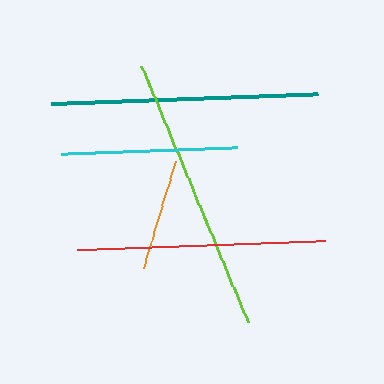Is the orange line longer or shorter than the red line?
The red line is longer than the orange line.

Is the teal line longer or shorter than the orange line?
The teal line is longer than the orange line.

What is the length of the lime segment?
The lime segment is approximately 277 pixels long.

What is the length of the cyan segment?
The cyan segment is approximately 177 pixels long.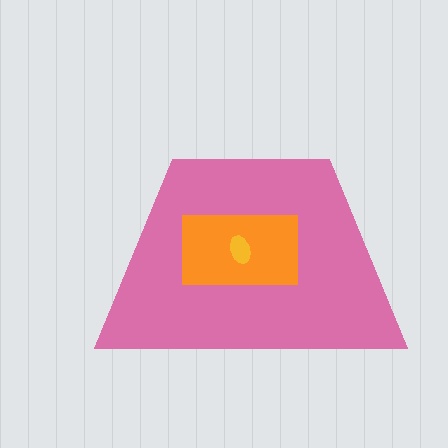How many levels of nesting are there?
3.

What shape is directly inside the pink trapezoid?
The orange rectangle.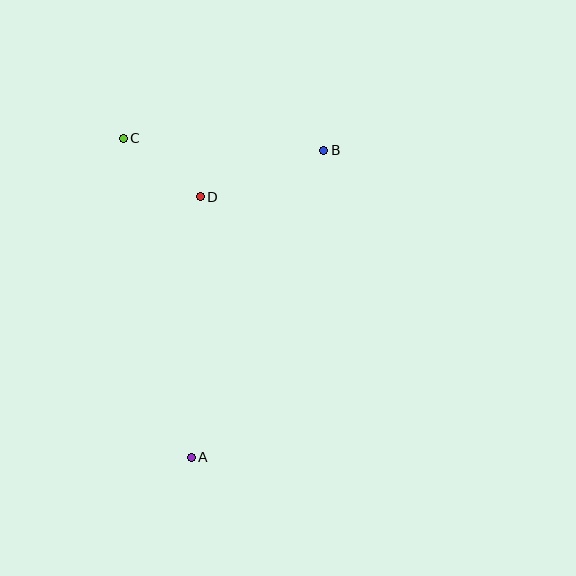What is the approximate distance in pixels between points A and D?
The distance between A and D is approximately 260 pixels.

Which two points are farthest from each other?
Points A and B are farthest from each other.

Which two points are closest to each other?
Points C and D are closest to each other.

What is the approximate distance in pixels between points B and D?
The distance between B and D is approximately 132 pixels.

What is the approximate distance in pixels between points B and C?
The distance between B and C is approximately 201 pixels.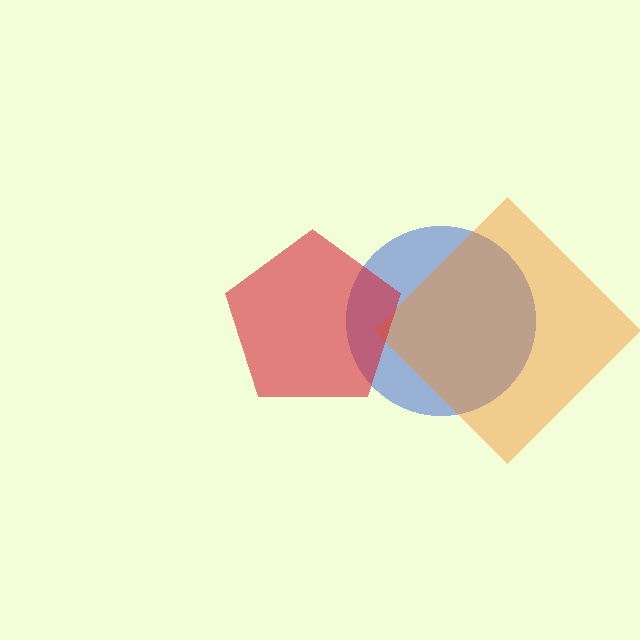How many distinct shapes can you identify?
There are 3 distinct shapes: a blue circle, an orange diamond, a red pentagon.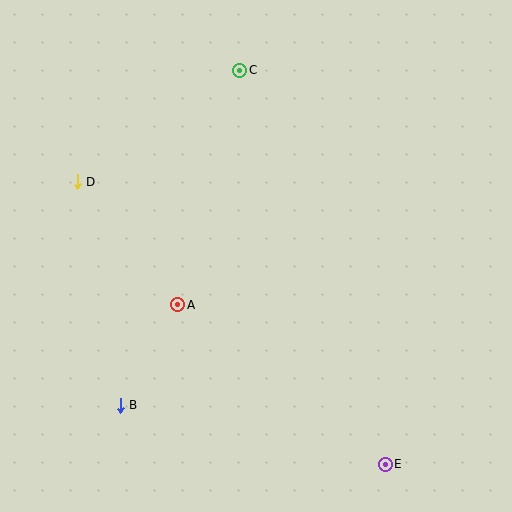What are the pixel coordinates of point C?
Point C is at (240, 70).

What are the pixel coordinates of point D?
Point D is at (77, 182).